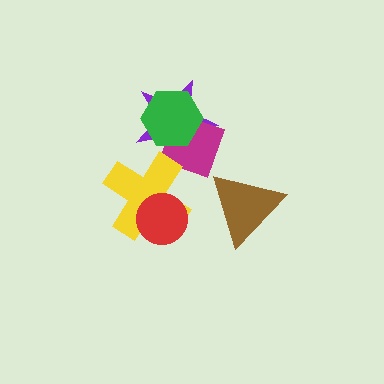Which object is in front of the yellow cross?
The red circle is in front of the yellow cross.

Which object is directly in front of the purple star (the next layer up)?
The magenta square is directly in front of the purple star.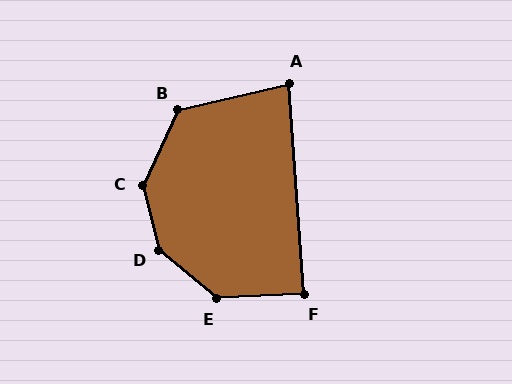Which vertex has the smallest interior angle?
A, at approximately 81 degrees.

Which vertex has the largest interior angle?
D, at approximately 144 degrees.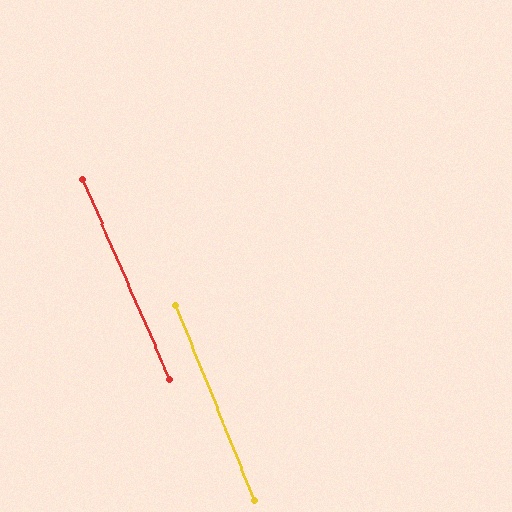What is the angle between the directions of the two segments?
Approximately 2 degrees.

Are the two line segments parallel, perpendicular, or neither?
Parallel — their directions differ by only 1.7°.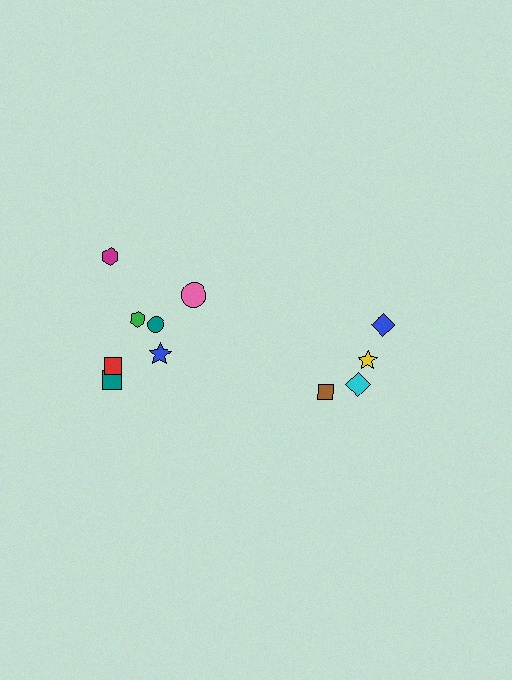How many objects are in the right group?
There are 4 objects.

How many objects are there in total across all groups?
There are 11 objects.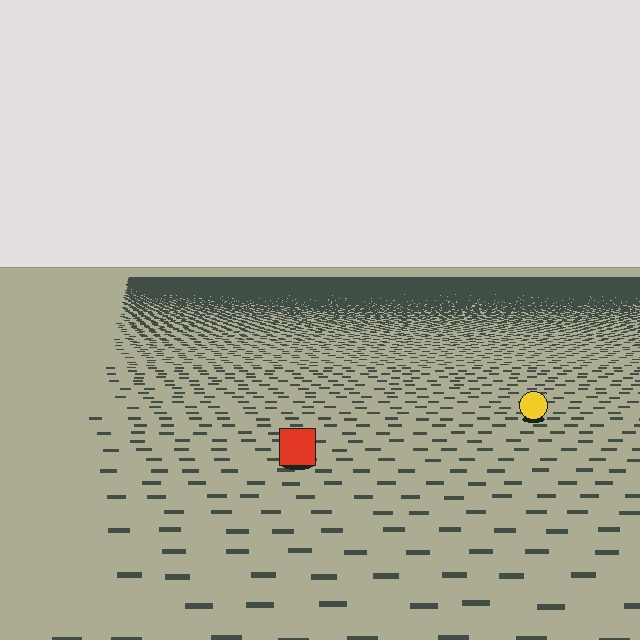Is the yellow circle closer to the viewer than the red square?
No. The red square is closer — you can tell from the texture gradient: the ground texture is coarser near it.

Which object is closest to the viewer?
The red square is closest. The texture marks near it are larger and more spread out.